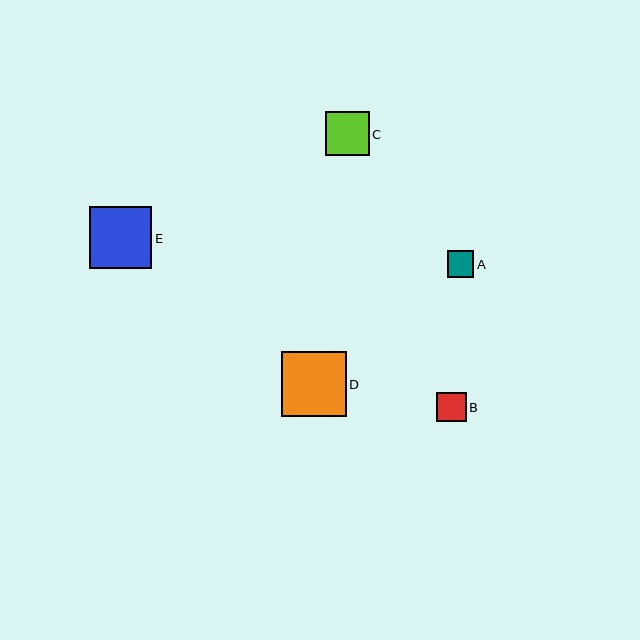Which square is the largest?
Square D is the largest with a size of approximately 65 pixels.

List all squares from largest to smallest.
From largest to smallest: D, E, C, B, A.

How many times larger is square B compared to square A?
Square B is approximately 1.1 times the size of square A.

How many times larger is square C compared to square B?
Square C is approximately 1.5 times the size of square B.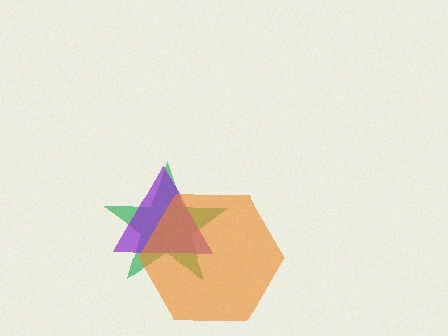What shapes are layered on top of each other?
The layered shapes are: a green star, a purple triangle, an orange hexagon.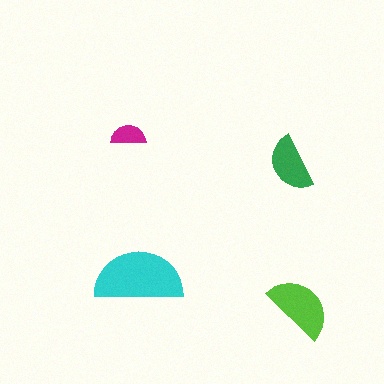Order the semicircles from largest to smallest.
the cyan one, the lime one, the green one, the magenta one.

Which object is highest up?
The magenta semicircle is topmost.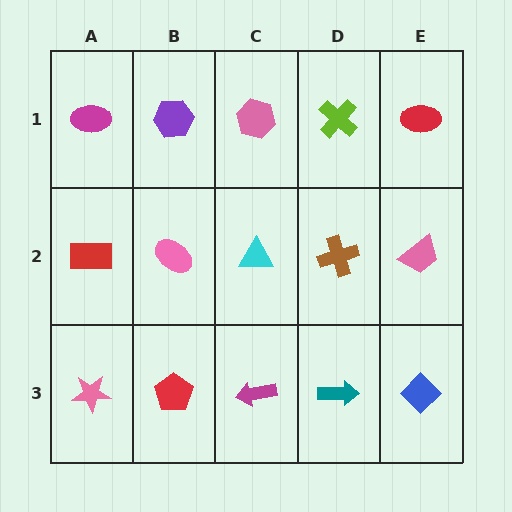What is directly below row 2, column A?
A pink star.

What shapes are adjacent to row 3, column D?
A brown cross (row 2, column D), a magenta arrow (row 3, column C), a blue diamond (row 3, column E).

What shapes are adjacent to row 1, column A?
A red rectangle (row 2, column A), a purple hexagon (row 1, column B).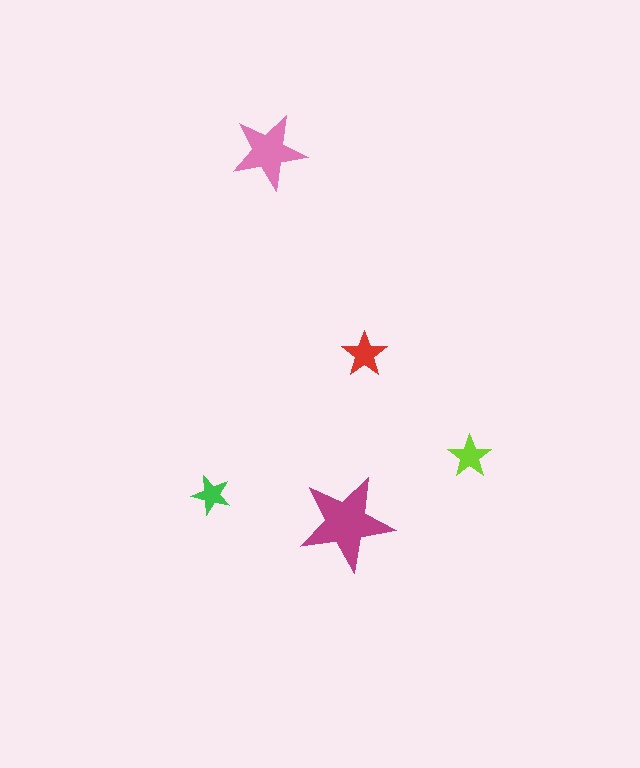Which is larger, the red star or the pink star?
The pink one.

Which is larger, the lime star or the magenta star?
The magenta one.